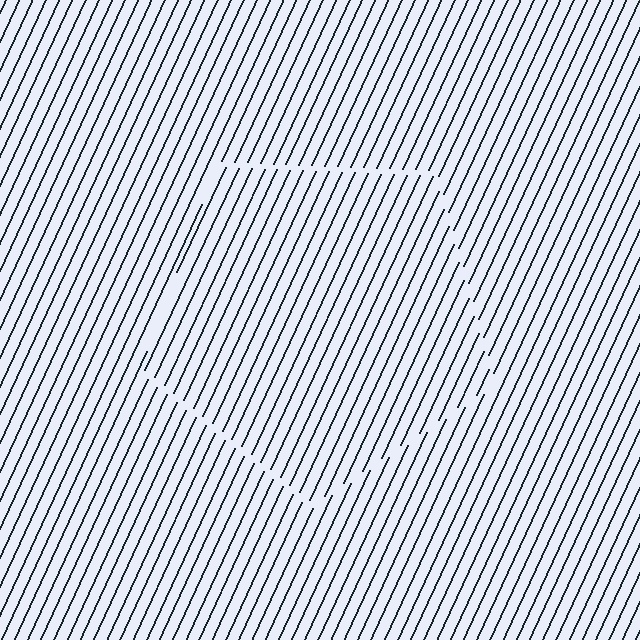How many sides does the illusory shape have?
5 sides — the line-ends trace a pentagon.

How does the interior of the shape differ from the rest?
The interior of the shape contains the same grating, shifted by half a period — the contour is defined by the phase discontinuity where line-ends from the inner and outer gratings abut.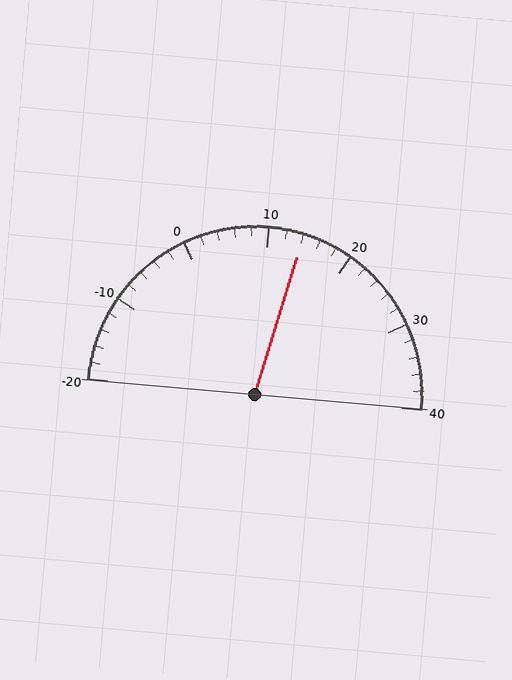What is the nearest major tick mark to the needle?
The nearest major tick mark is 10.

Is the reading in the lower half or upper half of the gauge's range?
The reading is in the upper half of the range (-20 to 40).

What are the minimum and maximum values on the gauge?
The gauge ranges from -20 to 40.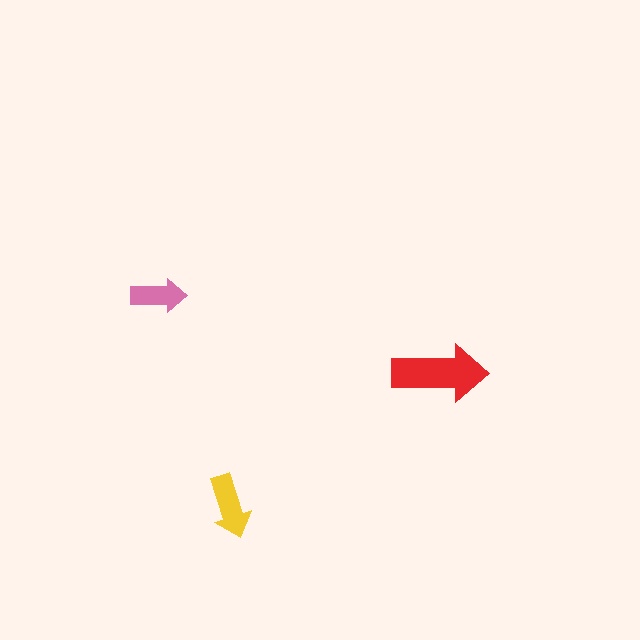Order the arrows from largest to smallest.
the red one, the yellow one, the pink one.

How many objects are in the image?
There are 3 objects in the image.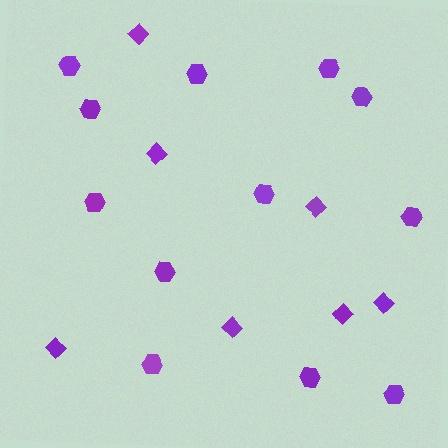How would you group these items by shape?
There are 2 groups: one group of hexagons (12) and one group of diamonds (7).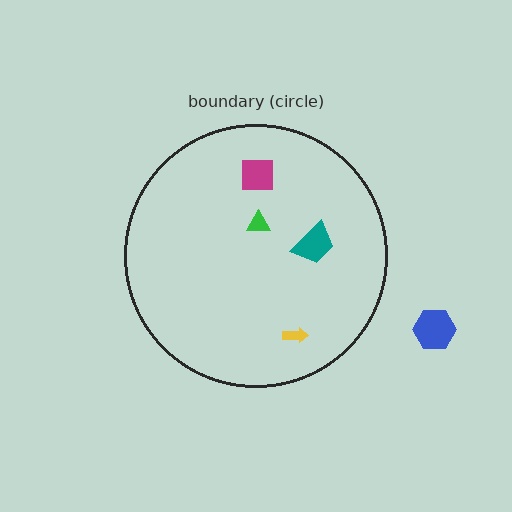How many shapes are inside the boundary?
4 inside, 1 outside.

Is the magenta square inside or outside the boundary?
Inside.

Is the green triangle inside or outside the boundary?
Inside.